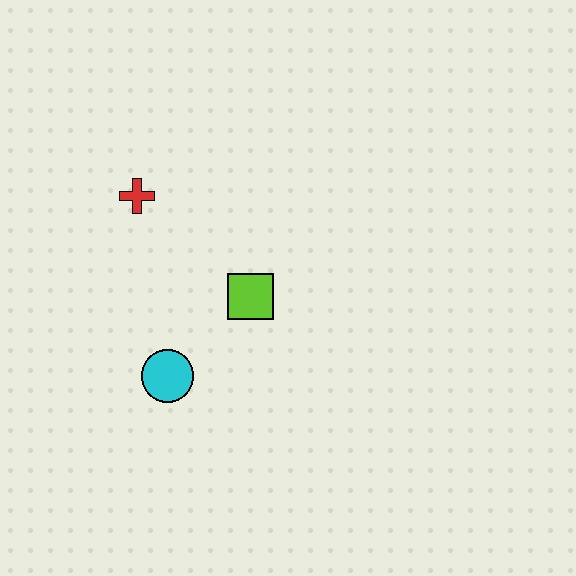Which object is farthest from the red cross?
The cyan circle is farthest from the red cross.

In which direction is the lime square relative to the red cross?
The lime square is to the right of the red cross.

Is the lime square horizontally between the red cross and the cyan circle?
No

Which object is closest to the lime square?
The cyan circle is closest to the lime square.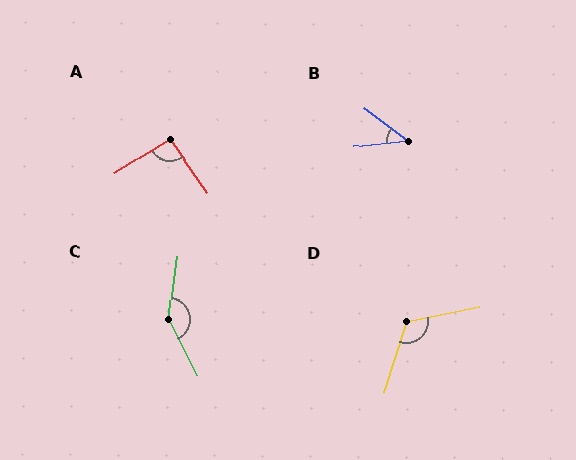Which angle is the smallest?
B, at approximately 43 degrees.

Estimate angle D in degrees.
Approximately 119 degrees.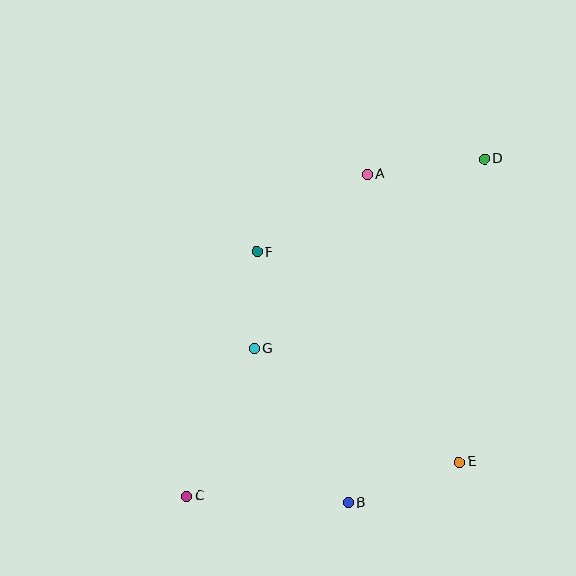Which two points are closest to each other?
Points F and G are closest to each other.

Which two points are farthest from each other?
Points C and D are farthest from each other.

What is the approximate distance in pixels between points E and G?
The distance between E and G is approximately 234 pixels.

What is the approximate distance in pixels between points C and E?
The distance between C and E is approximately 275 pixels.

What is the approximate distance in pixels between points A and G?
The distance between A and G is approximately 208 pixels.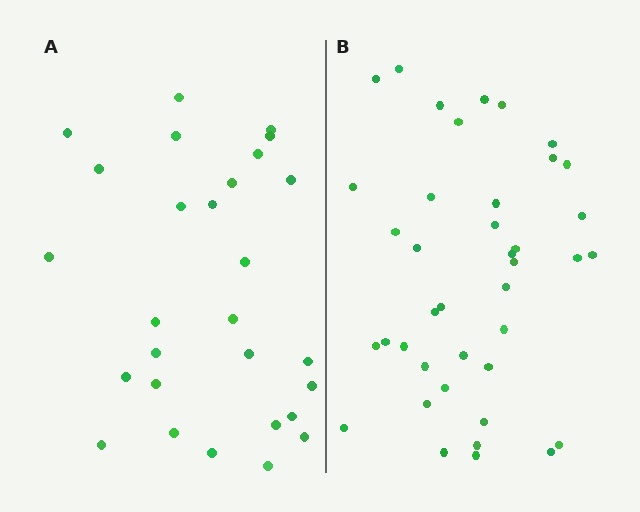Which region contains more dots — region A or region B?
Region B (the right region) has more dots.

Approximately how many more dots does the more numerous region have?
Region B has roughly 12 or so more dots than region A.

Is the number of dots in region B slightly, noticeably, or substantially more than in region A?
Region B has noticeably more, but not dramatically so. The ratio is roughly 1.4 to 1.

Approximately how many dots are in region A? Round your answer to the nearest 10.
About 30 dots. (The exact count is 28, which rounds to 30.)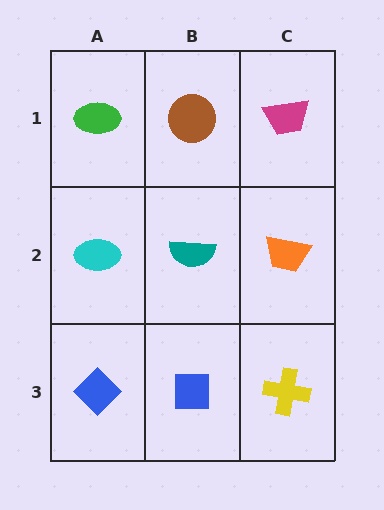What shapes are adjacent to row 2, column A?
A green ellipse (row 1, column A), a blue diamond (row 3, column A), a teal semicircle (row 2, column B).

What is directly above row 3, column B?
A teal semicircle.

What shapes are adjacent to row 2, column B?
A brown circle (row 1, column B), a blue square (row 3, column B), a cyan ellipse (row 2, column A), an orange trapezoid (row 2, column C).